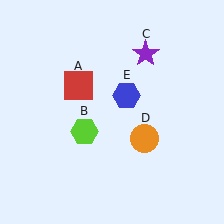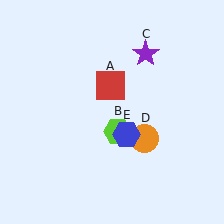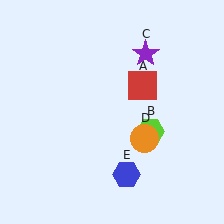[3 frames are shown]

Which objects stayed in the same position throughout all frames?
Purple star (object C) and orange circle (object D) remained stationary.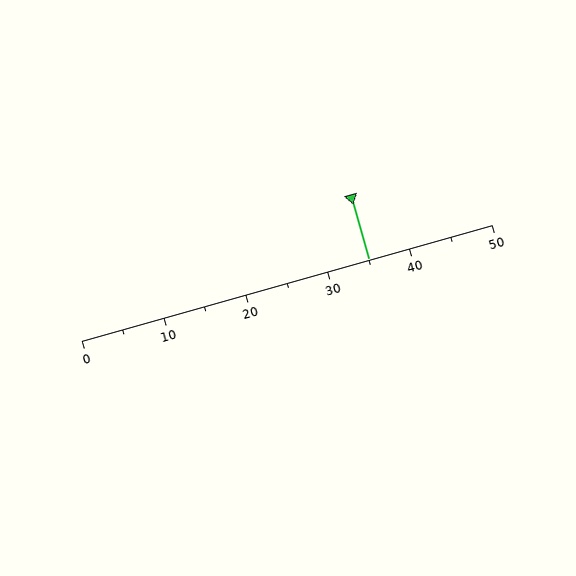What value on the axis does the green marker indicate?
The marker indicates approximately 35.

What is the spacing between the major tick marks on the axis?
The major ticks are spaced 10 apart.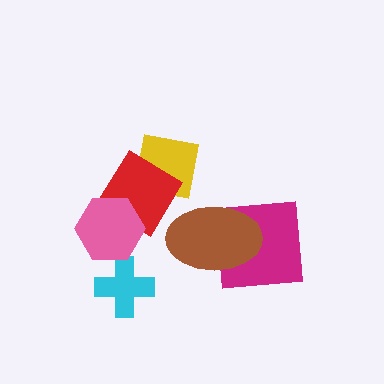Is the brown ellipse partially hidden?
No, no other shape covers it.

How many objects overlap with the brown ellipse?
1 object overlaps with the brown ellipse.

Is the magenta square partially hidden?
Yes, it is partially covered by another shape.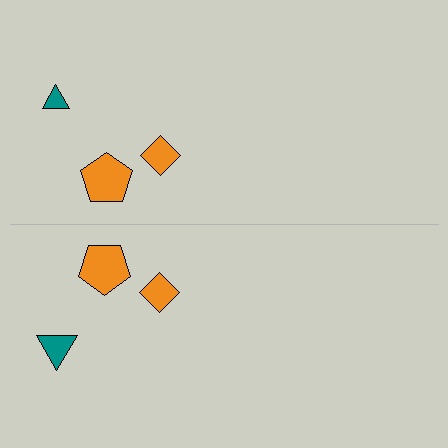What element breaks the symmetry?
The teal triangle on the bottom side has a different size than its mirror counterpart.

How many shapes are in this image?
There are 6 shapes in this image.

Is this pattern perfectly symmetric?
No, the pattern is not perfectly symmetric. The teal triangle on the bottom side has a different size than its mirror counterpart.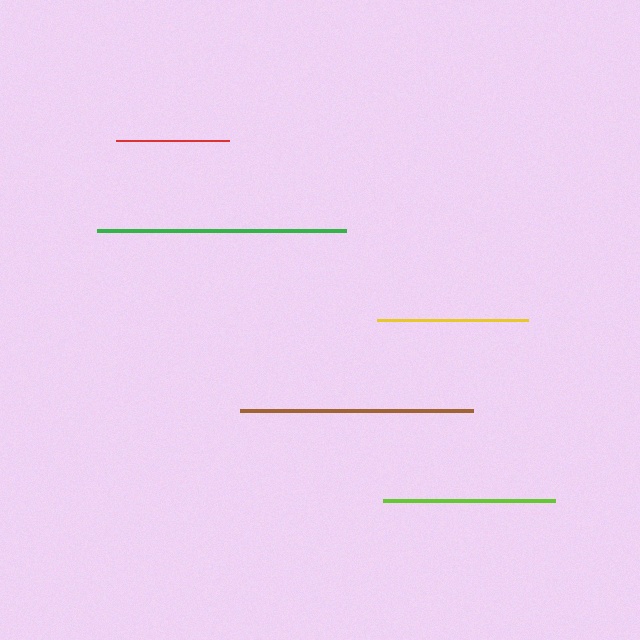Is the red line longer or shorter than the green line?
The green line is longer than the red line.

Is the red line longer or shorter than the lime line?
The lime line is longer than the red line.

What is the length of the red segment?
The red segment is approximately 113 pixels long.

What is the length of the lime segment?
The lime segment is approximately 172 pixels long.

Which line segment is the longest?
The green line is the longest at approximately 249 pixels.